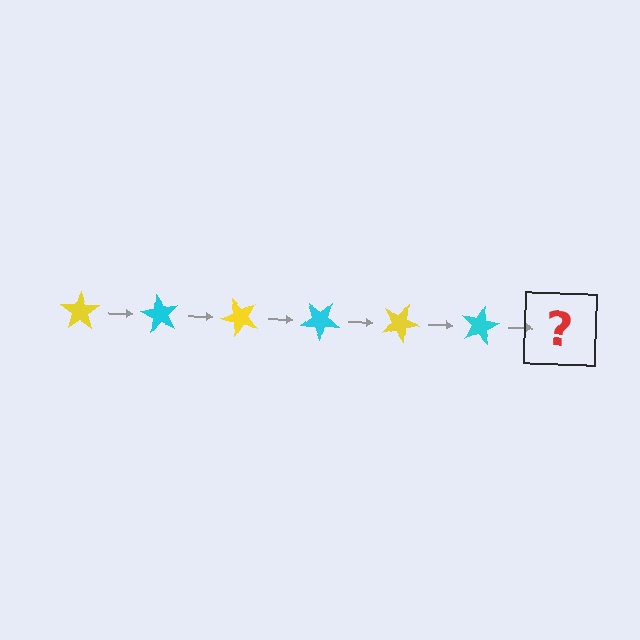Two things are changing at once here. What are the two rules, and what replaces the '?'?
The two rules are that it rotates 60 degrees each step and the color cycles through yellow and cyan. The '?' should be a yellow star, rotated 360 degrees from the start.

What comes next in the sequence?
The next element should be a yellow star, rotated 360 degrees from the start.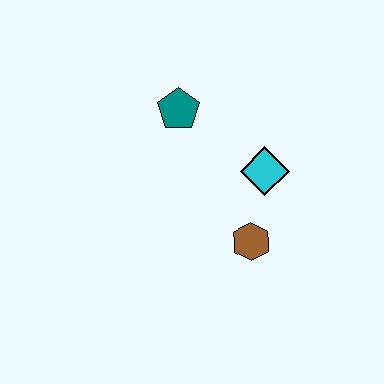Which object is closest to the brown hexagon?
The cyan diamond is closest to the brown hexagon.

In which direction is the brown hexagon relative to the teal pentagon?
The brown hexagon is below the teal pentagon.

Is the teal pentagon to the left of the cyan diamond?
Yes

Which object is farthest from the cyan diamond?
The teal pentagon is farthest from the cyan diamond.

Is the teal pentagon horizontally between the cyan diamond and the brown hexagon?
No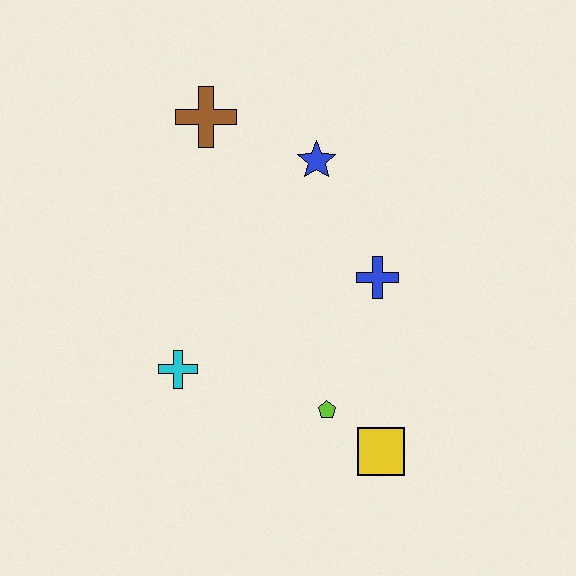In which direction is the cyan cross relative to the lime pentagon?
The cyan cross is to the left of the lime pentagon.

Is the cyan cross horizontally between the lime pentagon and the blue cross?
No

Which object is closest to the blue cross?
The blue star is closest to the blue cross.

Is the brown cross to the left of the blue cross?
Yes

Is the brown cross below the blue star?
No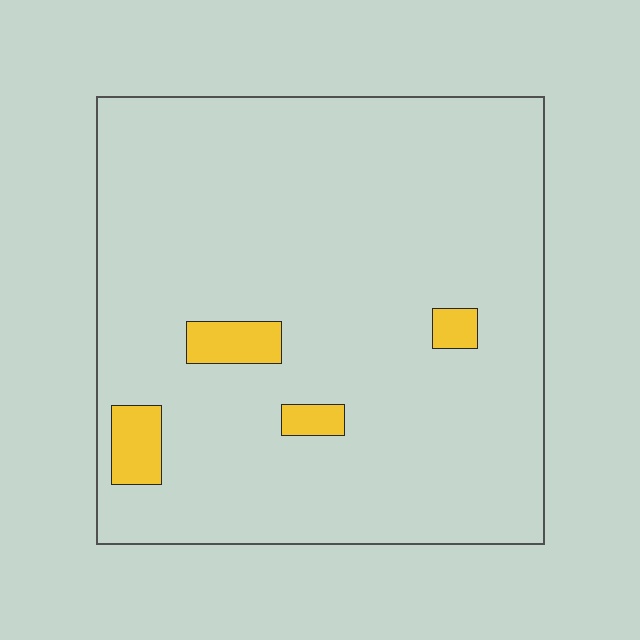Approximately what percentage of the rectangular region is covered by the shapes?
Approximately 5%.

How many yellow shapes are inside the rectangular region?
4.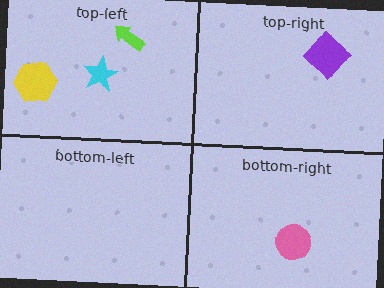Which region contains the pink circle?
The bottom-right region.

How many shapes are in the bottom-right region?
1.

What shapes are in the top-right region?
The purple diamond.